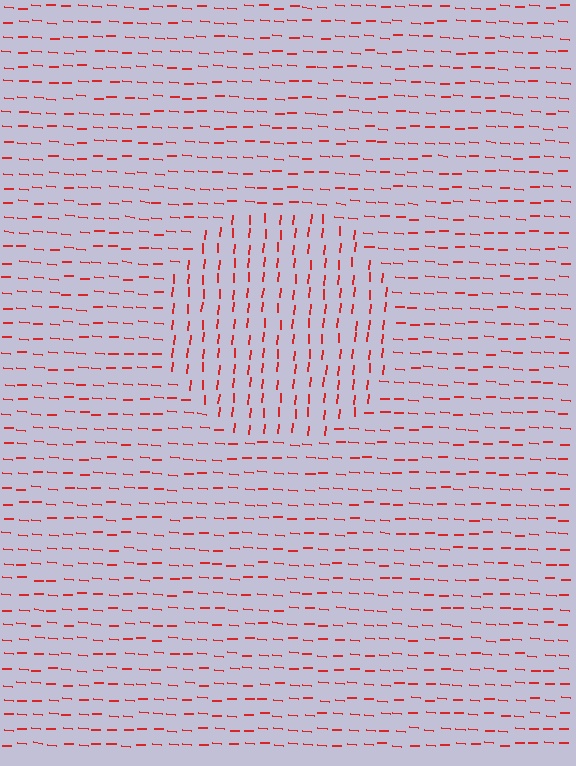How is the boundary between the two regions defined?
The boundary is defined purely by a change in line orientation (approximately 89 degrees difference). All lines are the same color and thickness.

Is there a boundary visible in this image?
Yes, there is a texture boundary formed by a change in line orientation.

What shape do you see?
I see a circle.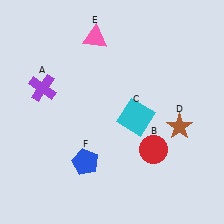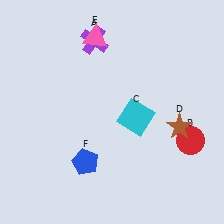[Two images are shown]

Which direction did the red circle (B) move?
The red circle (B) moved right.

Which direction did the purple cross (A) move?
The purple cross (A) moved right.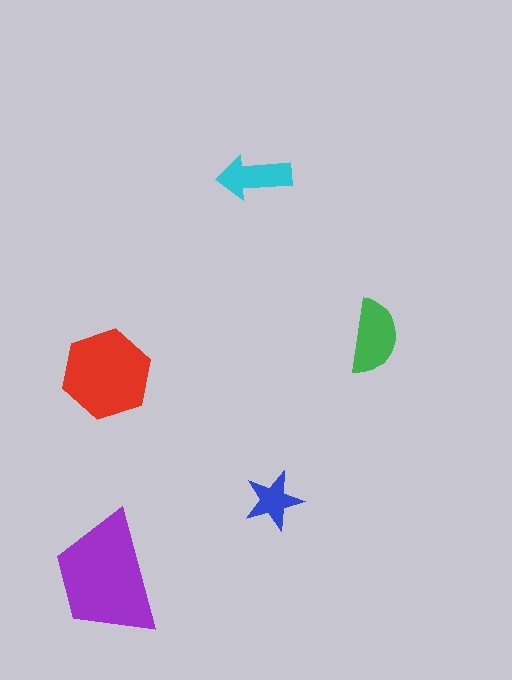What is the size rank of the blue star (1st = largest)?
5th.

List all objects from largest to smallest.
The purple trapezoid, the red hexagon, the green semicircle, the cyan arrow, the blue star.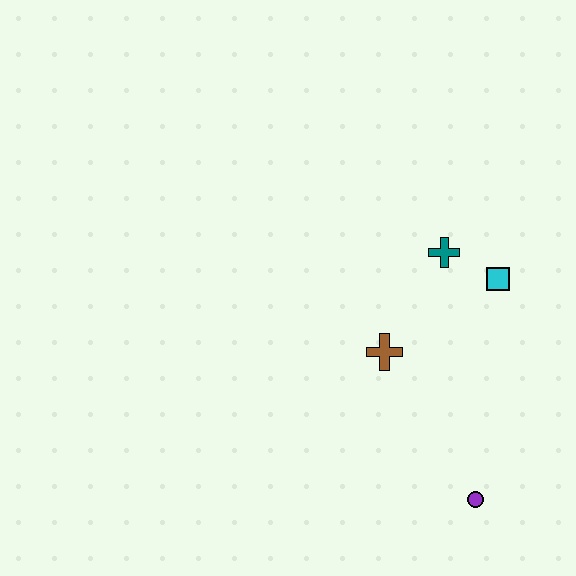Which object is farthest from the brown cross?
The purple circle is farthest from the brown cross.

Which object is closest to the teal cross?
The cyan square is closest to the teal cross.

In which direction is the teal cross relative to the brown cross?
The teal cross is above the brown cross.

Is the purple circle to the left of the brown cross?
No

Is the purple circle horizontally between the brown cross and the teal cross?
No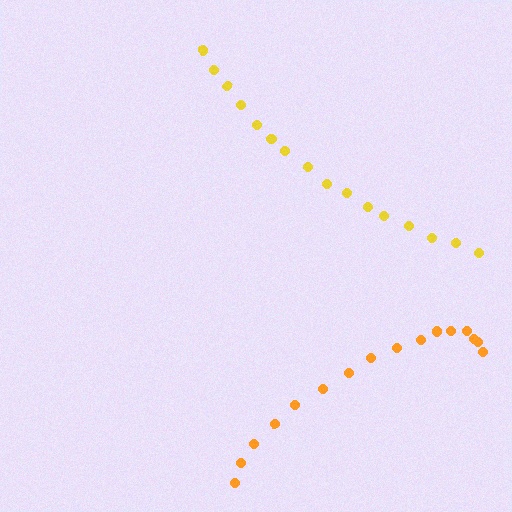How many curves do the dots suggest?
There are 2 distinct paths.